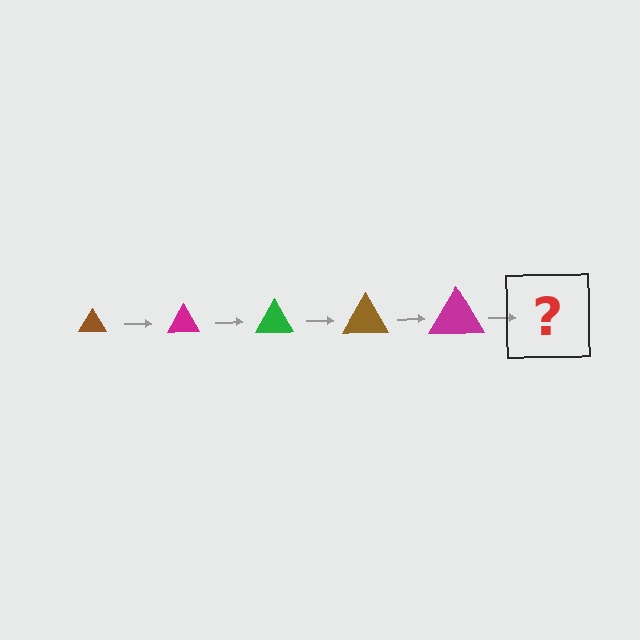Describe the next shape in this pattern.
It should be a green triangle, larger than the previous one.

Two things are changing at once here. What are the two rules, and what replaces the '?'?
The two rules are that the triangle grows larger each step and the color cycles through brown, magenta, and green. The '?' should be a green triangle, larger than the previous one.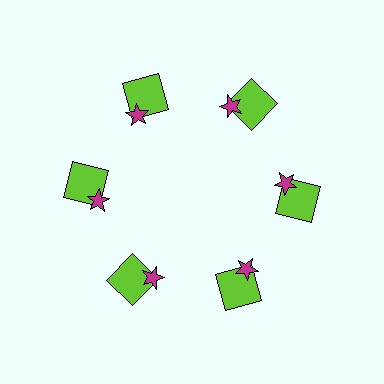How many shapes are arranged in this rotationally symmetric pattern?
There are 12 shapes, arranged in 6 groups of 2.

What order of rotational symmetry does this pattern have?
This pattern has 6-fold rotational symmetry.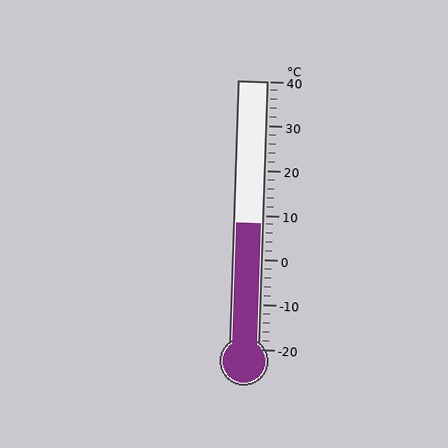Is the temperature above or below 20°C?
The temperature is below 20°C.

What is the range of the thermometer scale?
The thermometer scale ranges from -20°C to 40°C.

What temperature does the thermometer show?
The thermometer shows approximately 8°C.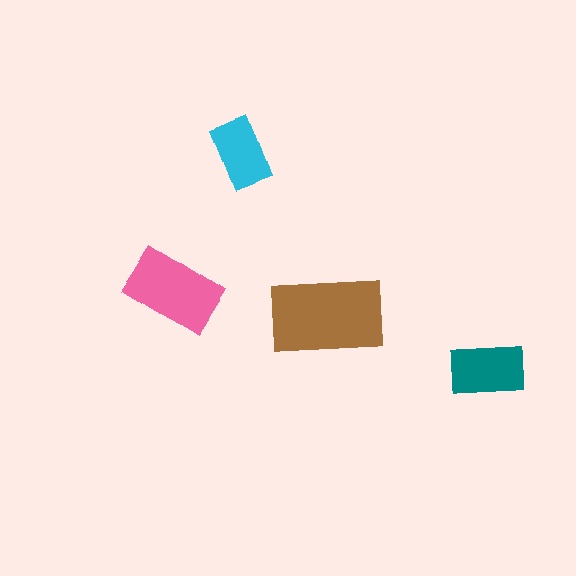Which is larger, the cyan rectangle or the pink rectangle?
The pink one.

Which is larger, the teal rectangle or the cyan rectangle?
The teal one.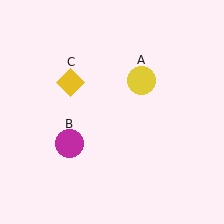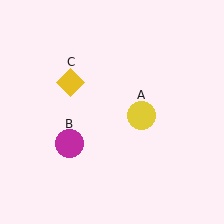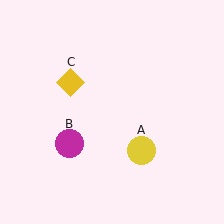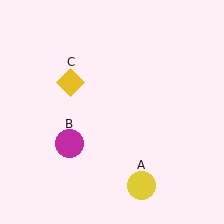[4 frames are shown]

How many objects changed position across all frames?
1 object changed position: yellow circle (object A).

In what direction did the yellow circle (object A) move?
The yellow circle (object A) moved down.